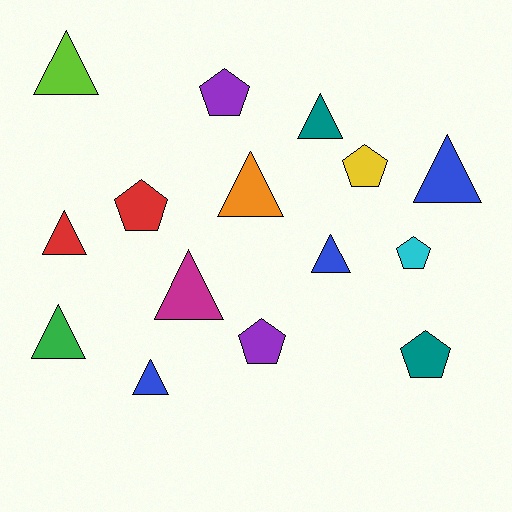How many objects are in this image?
There are 15 objects.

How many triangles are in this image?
There are 9 triangles.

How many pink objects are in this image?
There are no pink objects.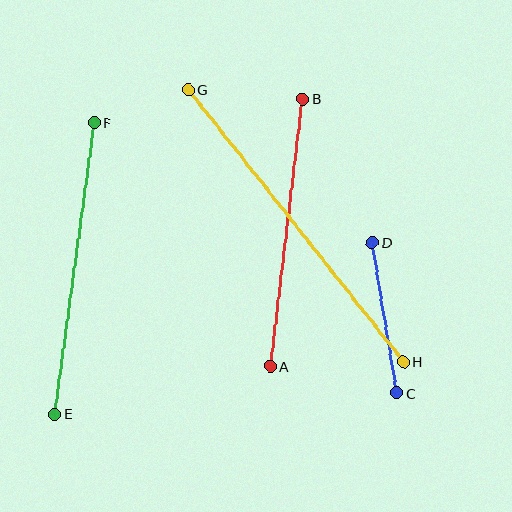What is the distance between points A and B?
The distance is approximately 270 pixels.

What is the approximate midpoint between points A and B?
The midpoint is at approximately (287, 233) pixels.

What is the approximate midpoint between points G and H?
The midpoint is at approximately (296, 226) pixels.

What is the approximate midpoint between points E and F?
The midpoint is at approximately (74, 268) pixels.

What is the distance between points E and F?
The distance is approximately 294 pixels.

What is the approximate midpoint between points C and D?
The midpoint is at approximately (385, 318) pixels.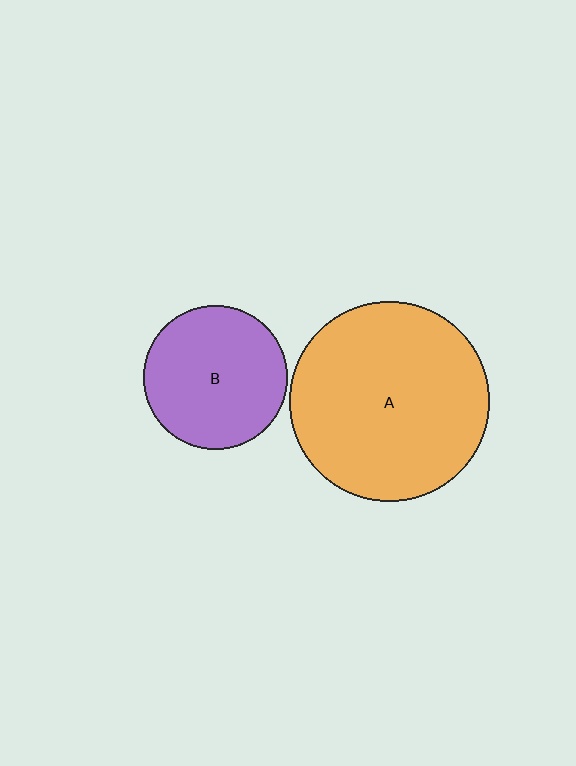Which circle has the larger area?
Circle A (orange).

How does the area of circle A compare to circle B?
Approximately 1.9 times.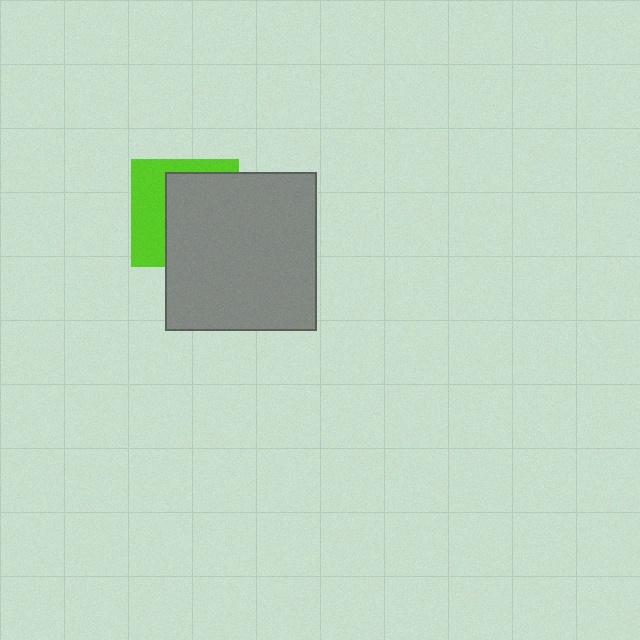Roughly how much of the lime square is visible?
A small part of it is visible (roughly 39%).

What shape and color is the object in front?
The object in front is a gray rectangle.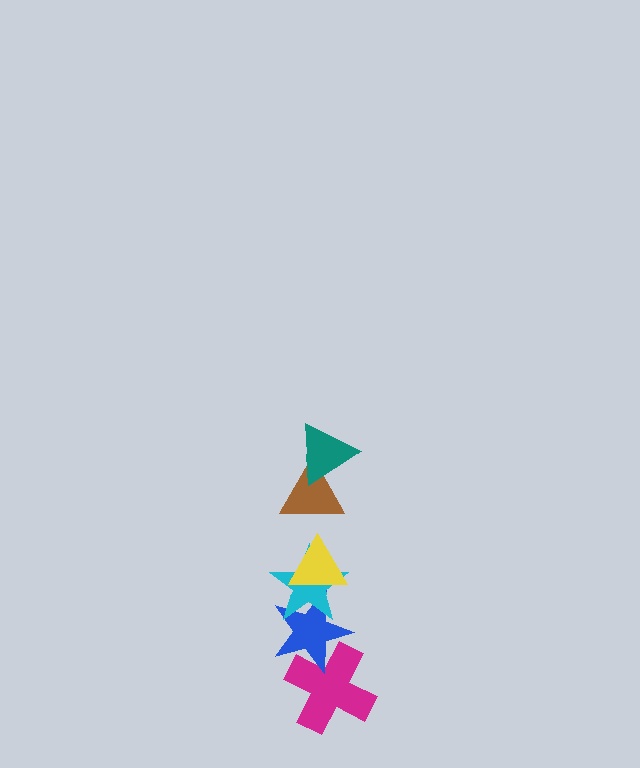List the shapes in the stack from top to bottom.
From top to bottom: the teal triangle, the brown triangle, the yellow triangle, the cyan star, the blue star, the magenta cross.